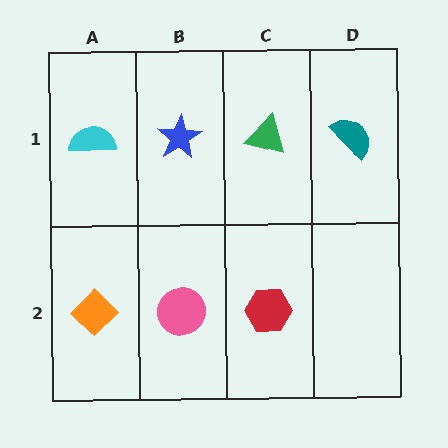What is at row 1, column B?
A blue star.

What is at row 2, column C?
A red hexagon.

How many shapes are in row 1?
4 shapes.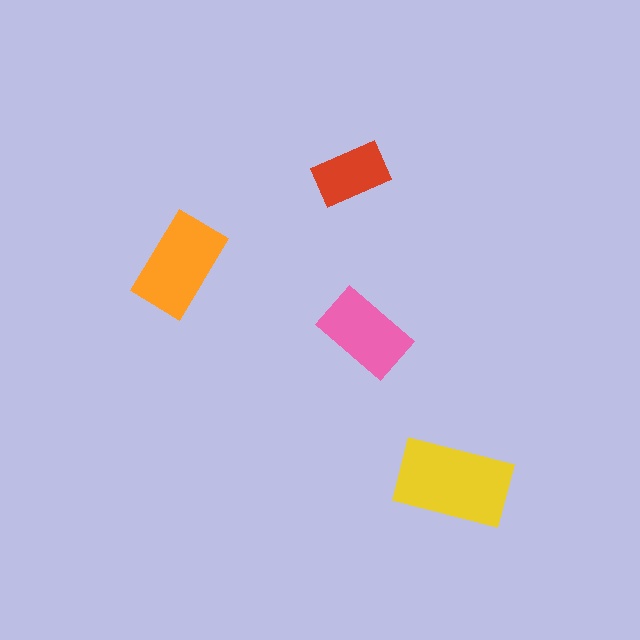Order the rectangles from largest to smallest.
the yellow one, the orange one, the pink one, the red one.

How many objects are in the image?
There are 4 objects in the image.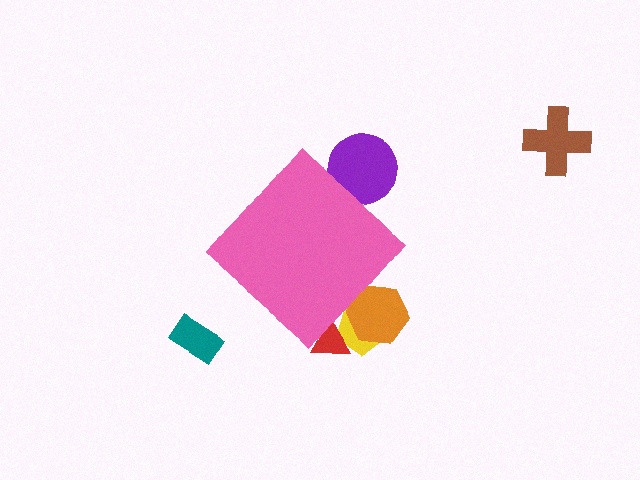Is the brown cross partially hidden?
No, the brown cross is fully visible.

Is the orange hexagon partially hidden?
Yes, the orange hexagon is partially hidden behind the pink diamond.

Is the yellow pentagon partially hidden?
Yes, the yellow pentagon is partially hidden behind the pink diamond.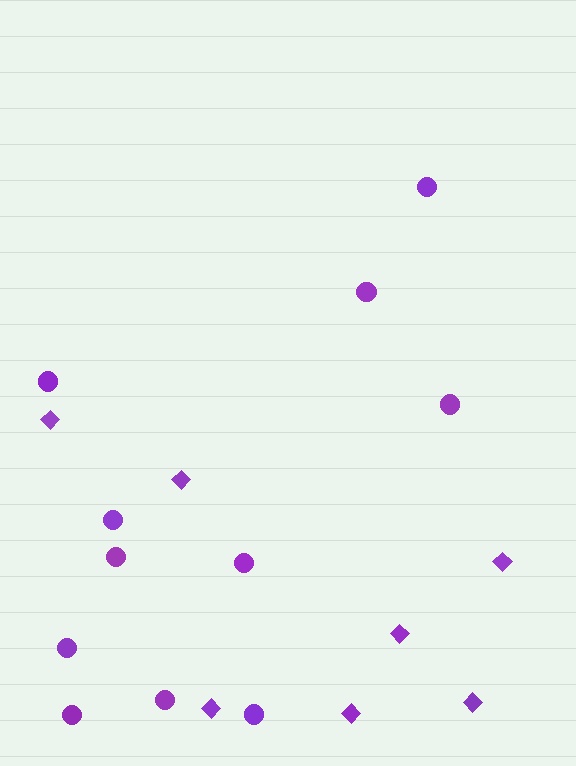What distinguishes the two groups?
There are 2 groups: one group of circles (11) and one group of diamonds (7).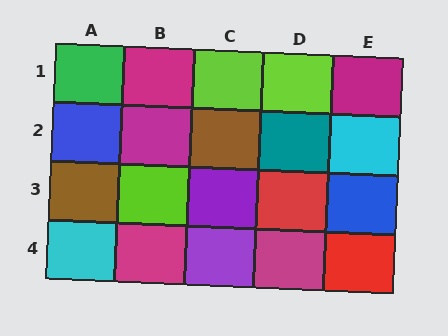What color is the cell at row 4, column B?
Magenta.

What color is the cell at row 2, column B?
Magenta.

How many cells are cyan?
2 cells are cyan.